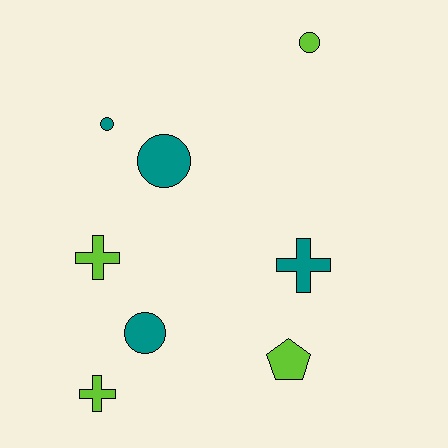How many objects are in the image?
There are 8 objects.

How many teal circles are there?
There are 3 teal circles.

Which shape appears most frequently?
Circle, with 4 objects.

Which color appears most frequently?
Teal, with 4 objects.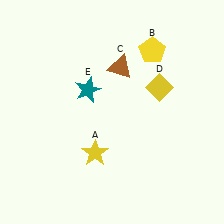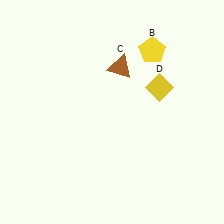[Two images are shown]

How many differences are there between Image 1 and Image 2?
There are 2 differences between the two images.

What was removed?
The yellow star (A), the teal star (E) were removed in Image 2.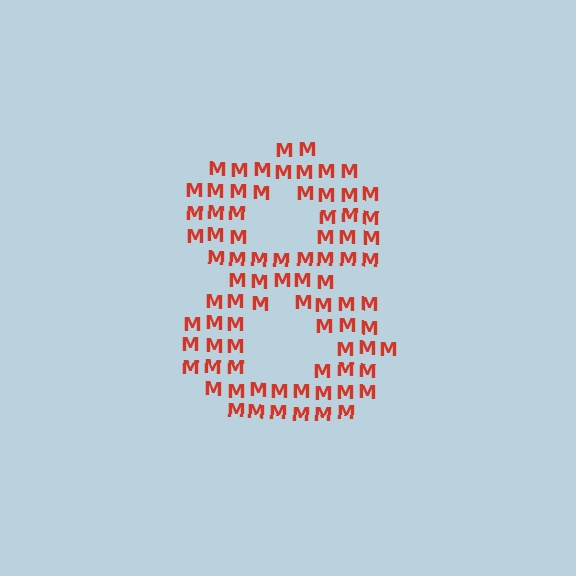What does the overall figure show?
The overall figure shows the digit 8.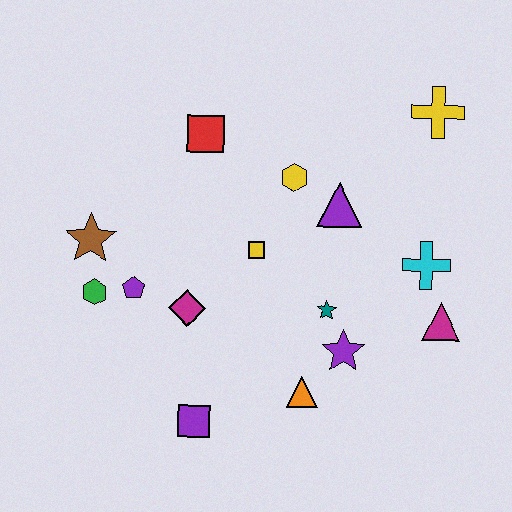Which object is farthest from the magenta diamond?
The yellow cross is farthest from the magenta diamond.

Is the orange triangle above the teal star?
No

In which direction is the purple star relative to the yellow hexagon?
The purple star is below the yellow hexagon.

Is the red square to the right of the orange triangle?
No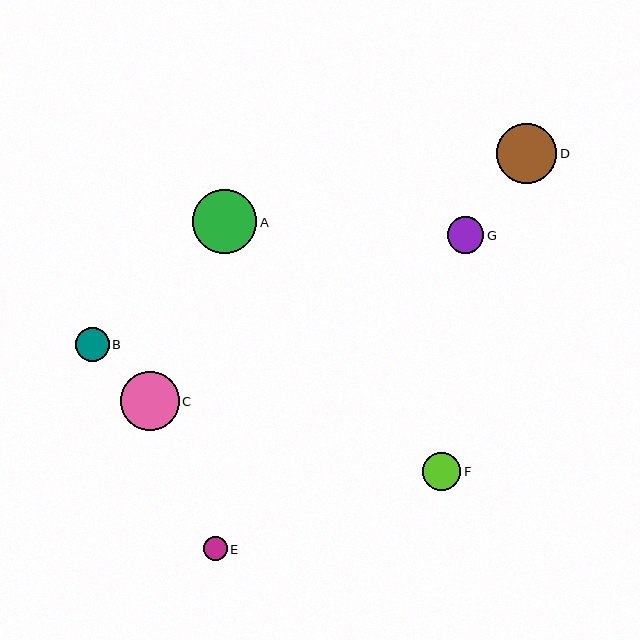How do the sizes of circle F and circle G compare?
Circle F and circle G are approximately the same size.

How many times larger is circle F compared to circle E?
Circle F is approximately 1.6 times the size of circle E.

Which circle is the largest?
Circle A is the largest with a size of approximately 64 pixels.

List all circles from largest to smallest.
From largest to smallest: A, D, C, F, G, B, E.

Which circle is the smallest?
Circle E is the smallest with a size of approximately 24 pixels.